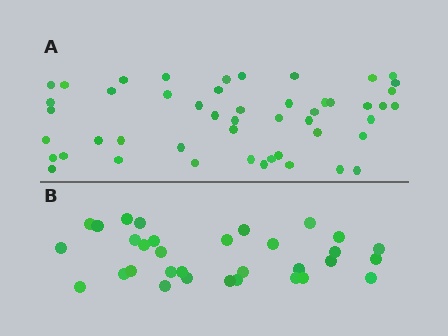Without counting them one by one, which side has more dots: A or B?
Region A (the top region) has more dots.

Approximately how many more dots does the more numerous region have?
Region A has approximately 15 more dots than region B.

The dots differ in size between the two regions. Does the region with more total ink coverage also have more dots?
No. Region B has more total ink coverage because its dots are larger, but region A actually contains more individual dots. Total area can be misleading — the number of items is what matters here.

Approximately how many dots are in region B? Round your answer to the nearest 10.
About 30 dots. (The exact count is 32, which rounds to 30.)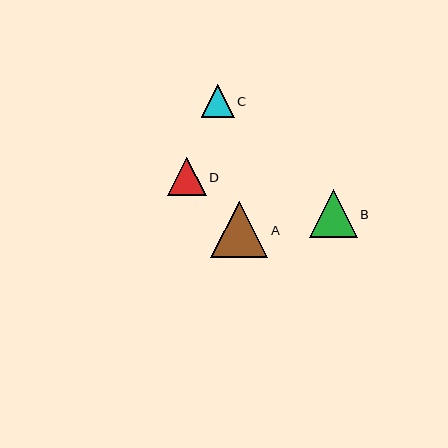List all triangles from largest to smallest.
From largest to smallest: A, B, D, C.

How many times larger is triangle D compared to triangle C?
Triangle D is approximately 1.2 times the size of triangle C.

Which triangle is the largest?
Triangle A is the largest with a size of approximately 57 pixels.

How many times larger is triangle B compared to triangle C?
Triangle B is approximately 1.4 times the size of triangle C.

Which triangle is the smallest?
Triangle C is the smallest with a size of approximately 33 pixels.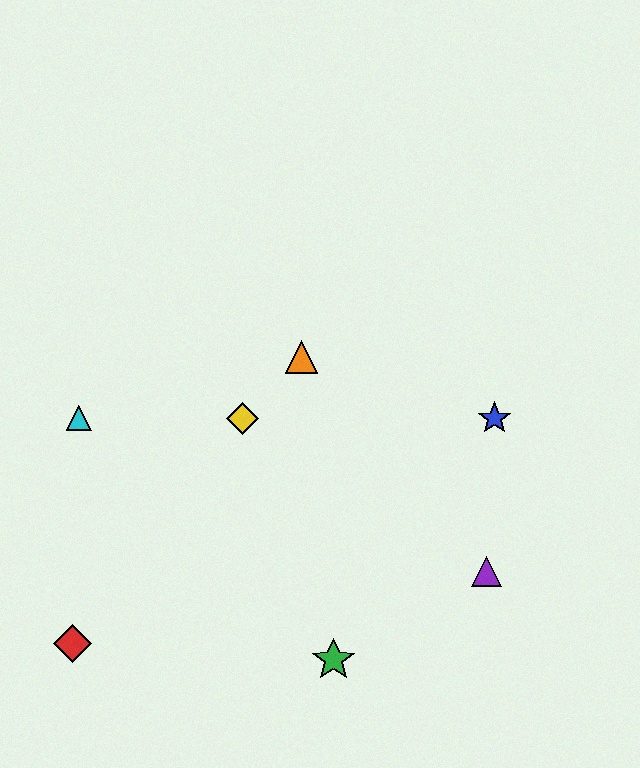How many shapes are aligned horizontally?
3 shapes (the blue star, the yellow diamond, the cyan triangle) are aligned horizontally.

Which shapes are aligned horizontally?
The blue star, the yellow diamond, the cyan triangle are aligned horizontally.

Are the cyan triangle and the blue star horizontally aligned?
Yes, both are at y≈418.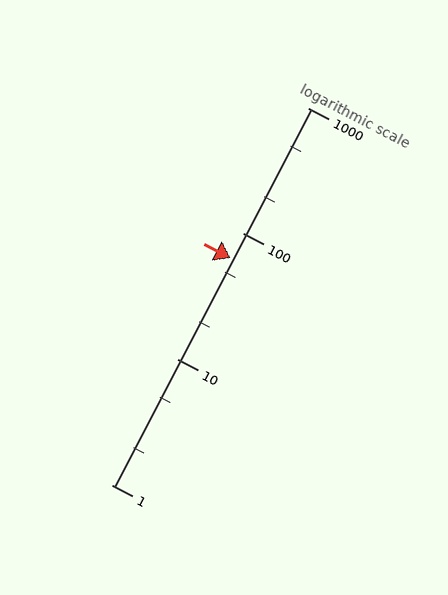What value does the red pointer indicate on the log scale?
The pointer indicates approximately 64.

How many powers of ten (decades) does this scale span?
The scale spans 3 decades, from 1 to 1000.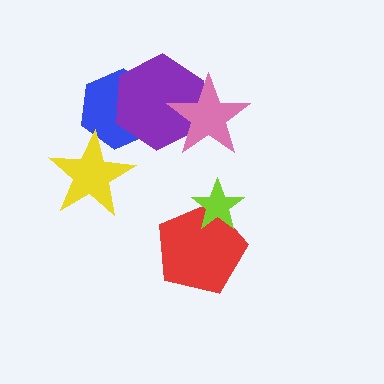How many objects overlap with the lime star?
1 object overlaps with the lime star.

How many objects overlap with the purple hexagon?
2 objects overlap with the purple hexagon.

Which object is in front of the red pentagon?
The lime star is in front of the red pentagon.